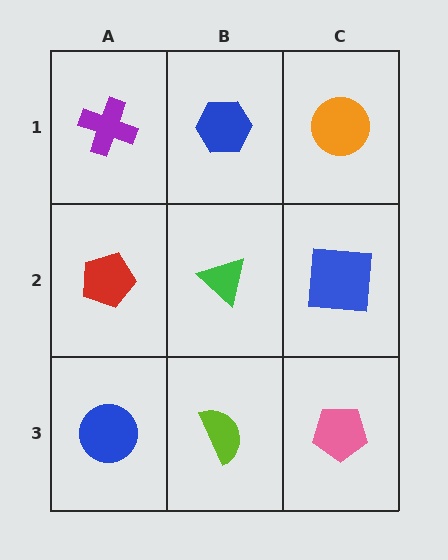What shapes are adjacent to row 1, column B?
A green triangle (row 2, column B), a purple cross (row 1, column A), an orange circle (row 1, column C).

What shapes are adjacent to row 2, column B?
A blue hexagon (row 1, column B), a lime semicircle (row 3, column B), a red pentagon (row 2, column A), a blue square (row 2, column C).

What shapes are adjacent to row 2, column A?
A purple cross (row 1, column A), a blue circle (row 3, column A), a green triangle (row 2, column B).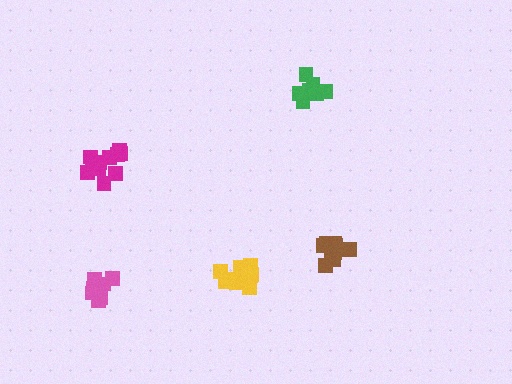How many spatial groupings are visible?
There are 5 spatial groupings.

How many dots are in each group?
Group 1: 8 dots, Group 2: 11 dots, Group 3: 11 dots, Group 4: 7 dots, Group 5: 10 dots (47 total).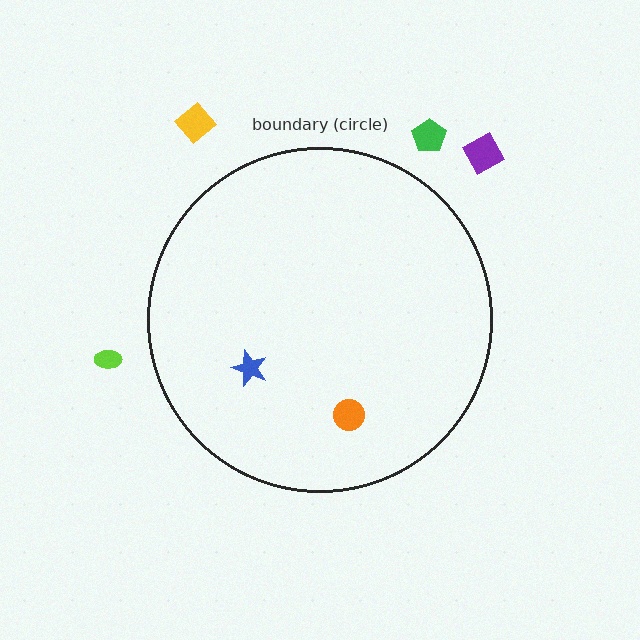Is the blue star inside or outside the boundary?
Inside.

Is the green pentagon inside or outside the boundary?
Outside.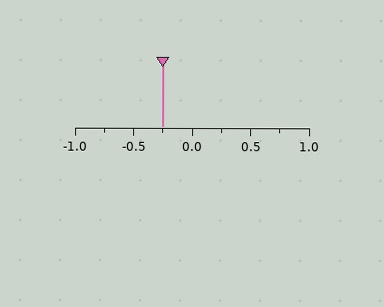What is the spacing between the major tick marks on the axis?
The major ticks are spaced 0.5 apart.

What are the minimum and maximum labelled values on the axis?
The axis runs from -1.0 to 1.0.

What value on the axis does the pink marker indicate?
The marker indicates approximately -0.25.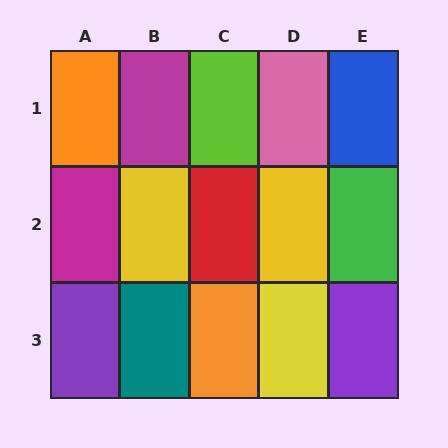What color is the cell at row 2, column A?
Magenta.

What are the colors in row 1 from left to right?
Orange, magenta, lime, pink, blue.